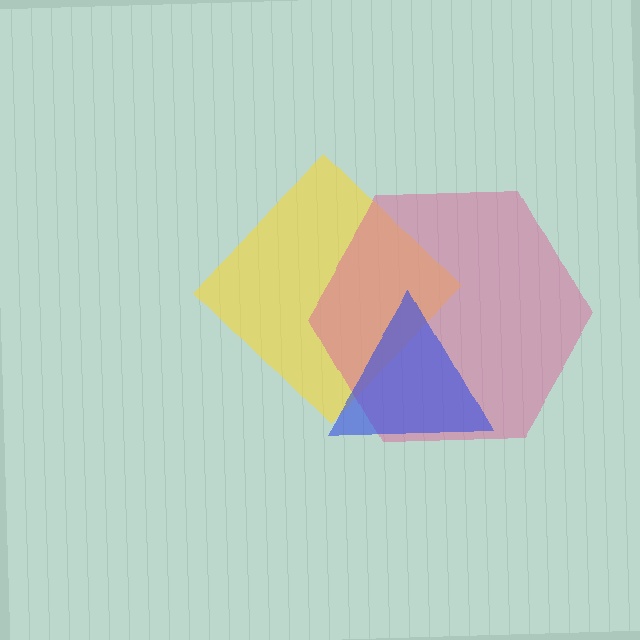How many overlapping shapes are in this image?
There are 3 overlapping shapes in the image.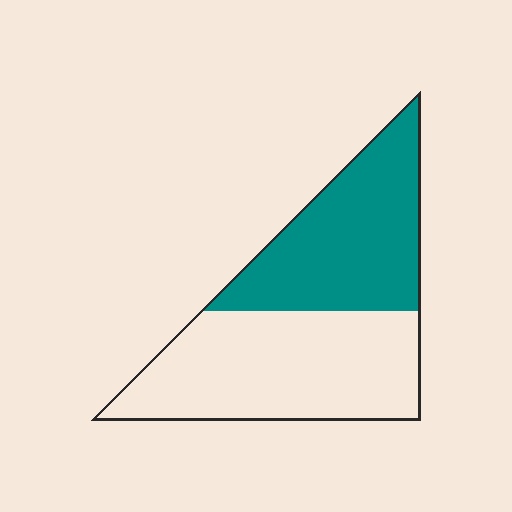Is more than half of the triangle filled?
No.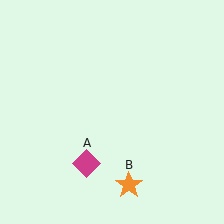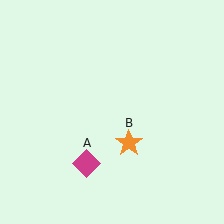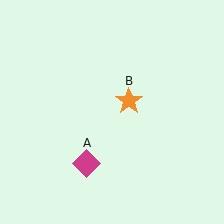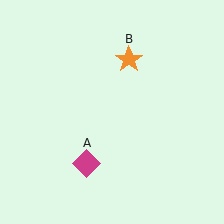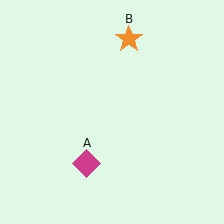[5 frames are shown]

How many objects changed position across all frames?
1 object changed position: orange star (object B).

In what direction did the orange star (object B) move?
The orange star (object B) moved up.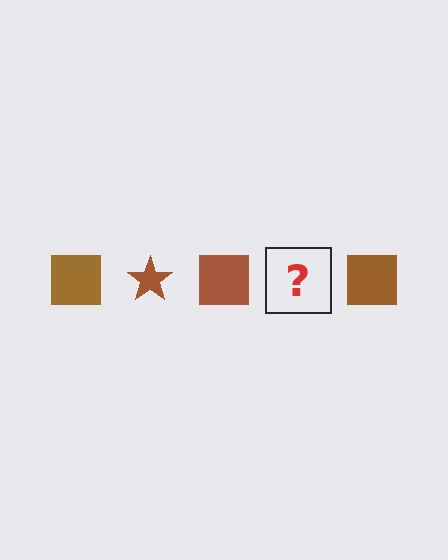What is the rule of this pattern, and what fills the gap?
The rule is that the pattern cycles through square, star shapes in brown. The gap should be filled with a brown star.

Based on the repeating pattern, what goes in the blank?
The blank should be a brown star.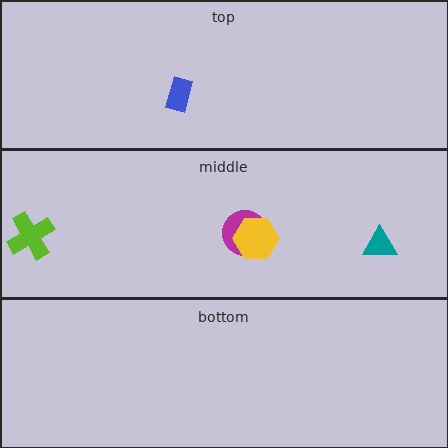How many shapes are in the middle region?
4.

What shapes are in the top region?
The blue rectangle.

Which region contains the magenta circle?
The middle region.